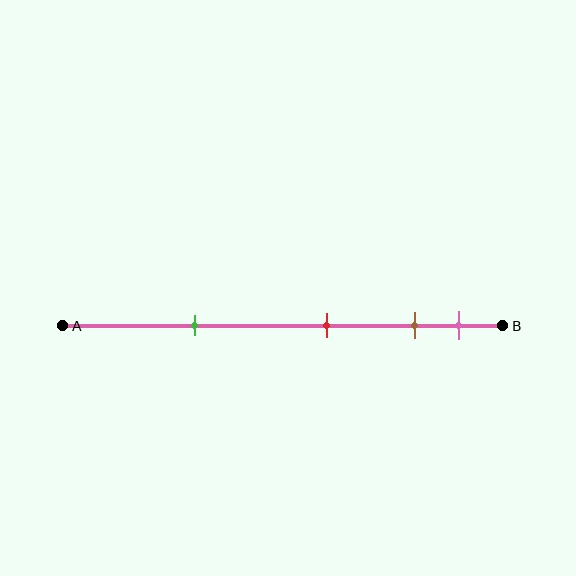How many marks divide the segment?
There are 4 marks dividing the segment.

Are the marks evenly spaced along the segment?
No, the marks are not evenly spaced.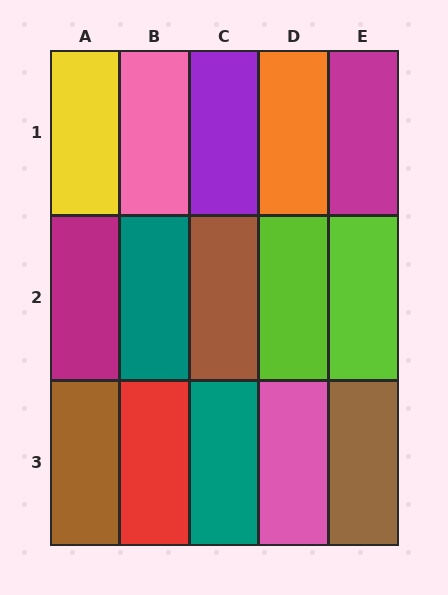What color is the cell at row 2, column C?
Brown.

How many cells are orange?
1 cell is orange.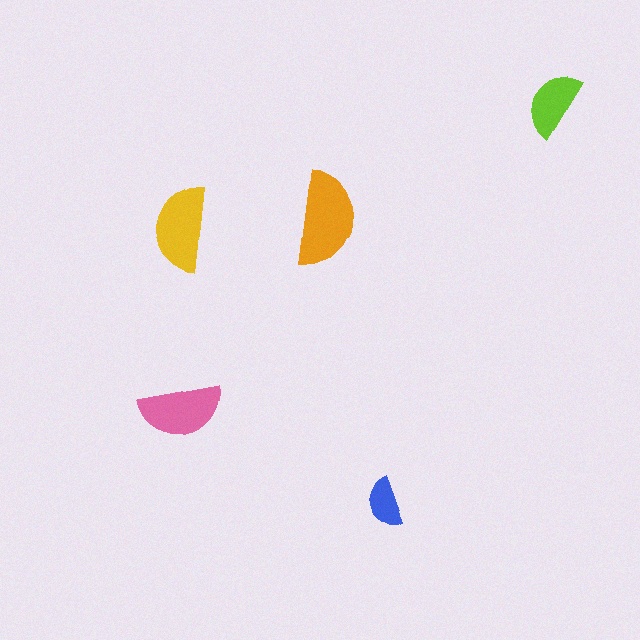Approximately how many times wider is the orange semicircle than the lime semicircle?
About 1.5 times wider.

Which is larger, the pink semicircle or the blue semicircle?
The pink one.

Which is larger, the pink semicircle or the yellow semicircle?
The yellow one.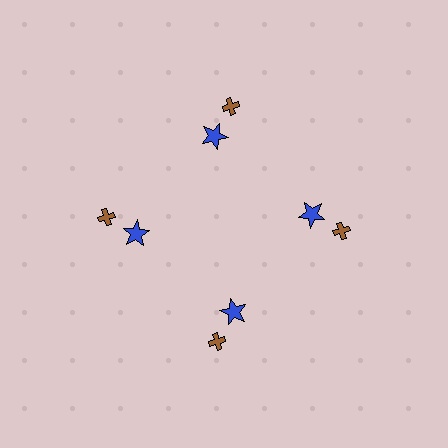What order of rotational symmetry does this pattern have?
This pattern has 4-fold rotational symmetry.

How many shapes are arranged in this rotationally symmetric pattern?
There are 8 shapes, arranged in 4 groups of 2.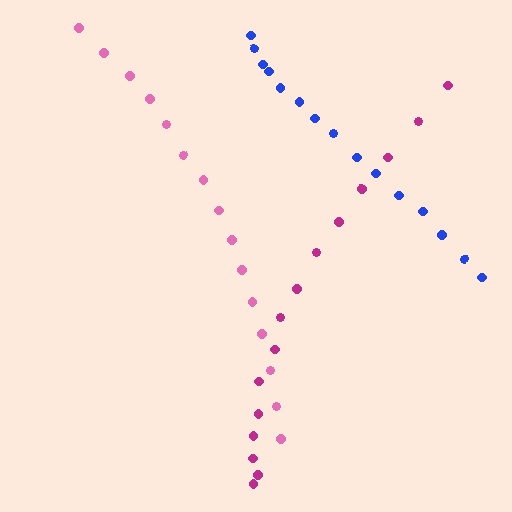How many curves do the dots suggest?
There are 3 distinct paths.